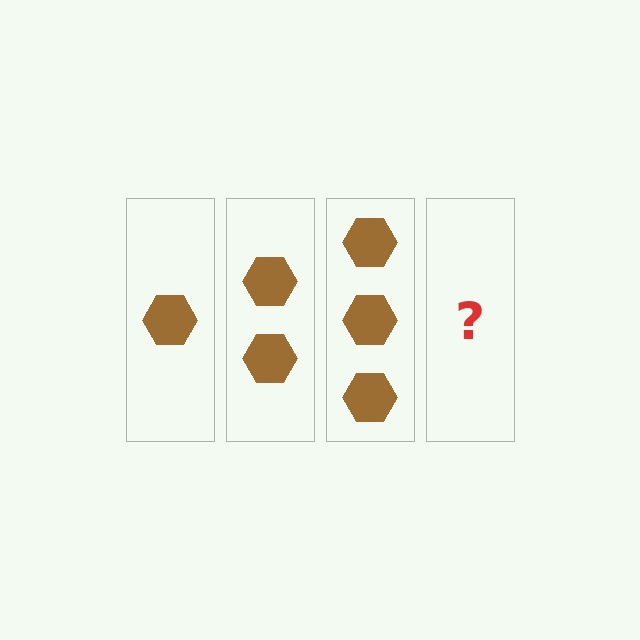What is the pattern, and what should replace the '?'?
The pattern is that each step adds one more hexagon. The '?' should be 4 hexagons.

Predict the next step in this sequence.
The next step is 4 hexagons.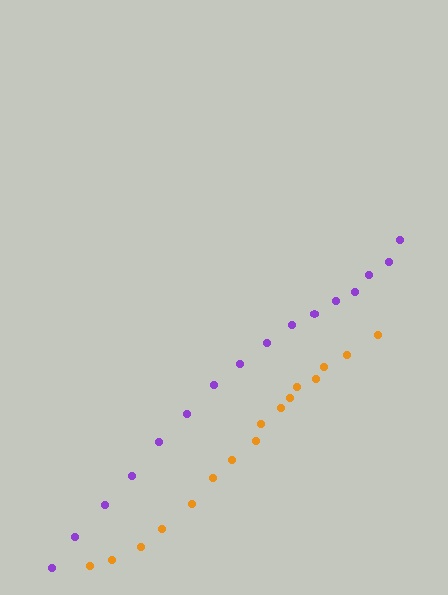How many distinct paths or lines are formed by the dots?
There are 2 distinct paths.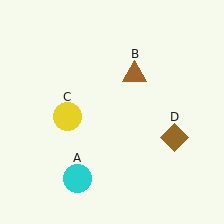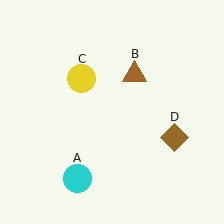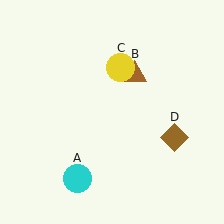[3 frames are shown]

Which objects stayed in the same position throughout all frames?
Cyan circle (object A) and brown triangle (object B) and brown diamond (object D) remained stationary.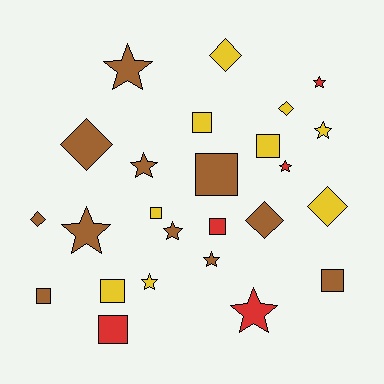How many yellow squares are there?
There are 4 yellow squares.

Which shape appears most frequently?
Star, with 10 objects.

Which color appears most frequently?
Brown, with 11 objects.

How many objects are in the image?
There are 25 objects.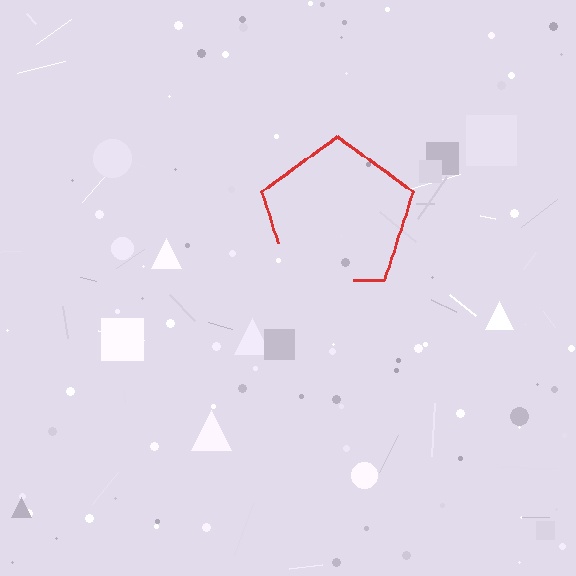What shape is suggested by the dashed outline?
The dashed outline suggests a pentagon.